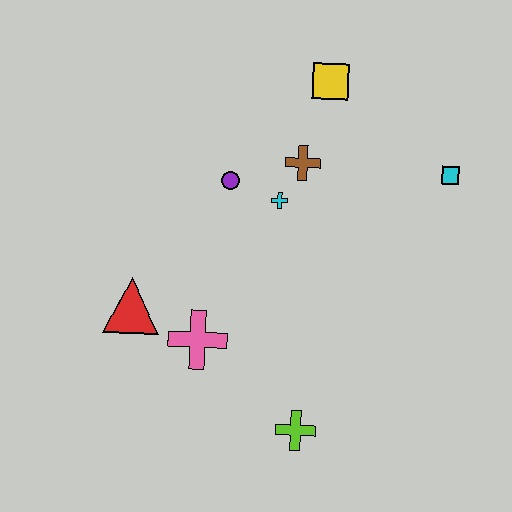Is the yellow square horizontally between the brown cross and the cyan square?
Yes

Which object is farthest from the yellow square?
The lime cross is farthest from the yellow square.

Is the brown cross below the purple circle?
No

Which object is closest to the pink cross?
The red triangle is closest to the pink cross.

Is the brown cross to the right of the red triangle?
Yes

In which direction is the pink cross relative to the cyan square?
The pink cross is to the left of the cyan square.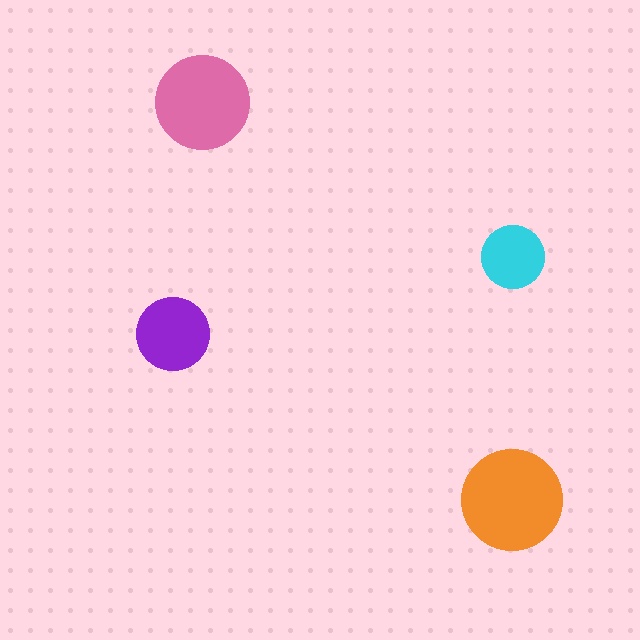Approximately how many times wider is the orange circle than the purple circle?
About 1.5 times wider.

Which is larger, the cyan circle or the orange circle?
The orange one.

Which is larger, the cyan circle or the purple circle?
The purple one.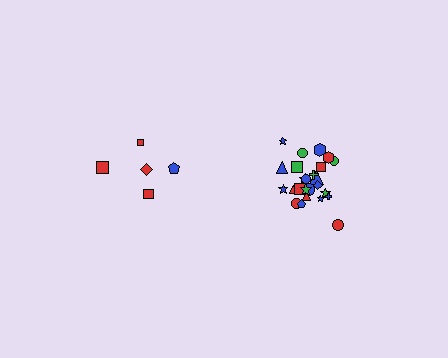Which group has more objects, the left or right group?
The right group.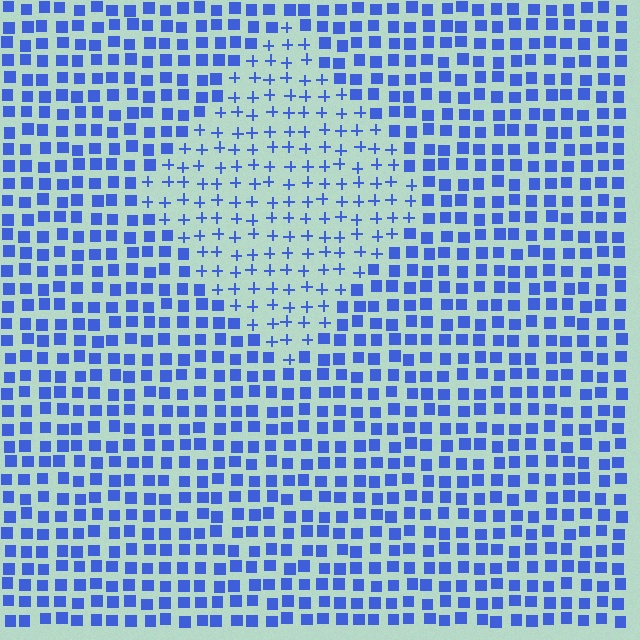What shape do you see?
I see a diamond.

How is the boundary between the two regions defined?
The boundary is defined by a change in element shape: plus signs inside vs. squares outside. All elements share the same color and spacing.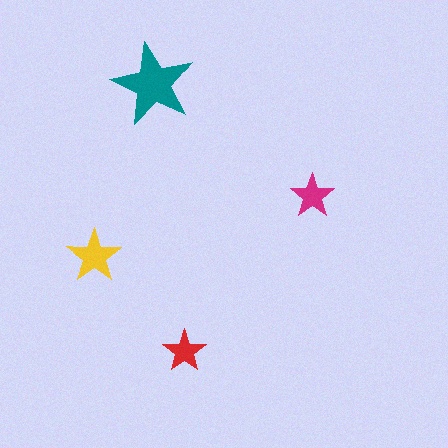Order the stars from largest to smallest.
the teal one, the yellow one, the magenta one, the red one.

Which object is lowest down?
The red star is bottommost.